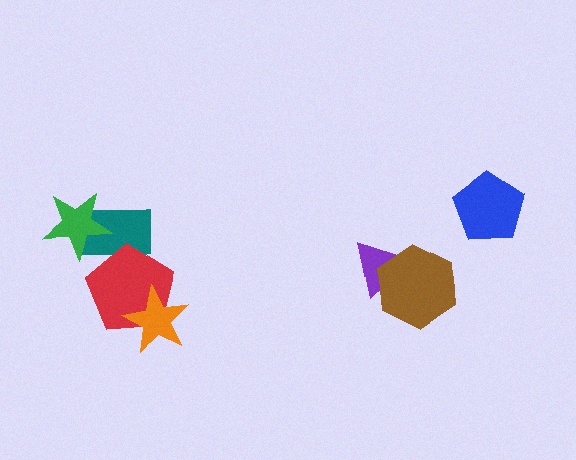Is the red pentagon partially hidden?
Yes, it is partially covered by another shape.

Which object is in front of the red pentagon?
The orange star is in front of the red pentagon.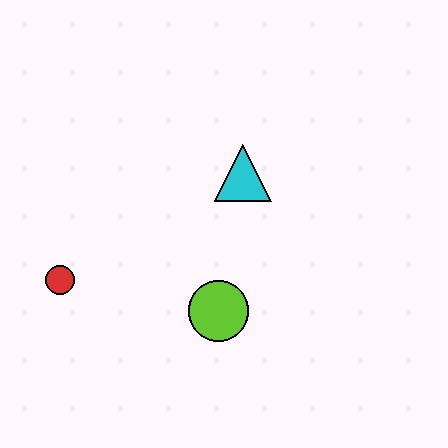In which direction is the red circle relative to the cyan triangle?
The red circle is to the left of the cyan triangle.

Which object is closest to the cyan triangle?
The lime circle is closest to the cyan triangle.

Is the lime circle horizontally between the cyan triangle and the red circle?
Yes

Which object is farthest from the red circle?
The cyan triangle is farthest from the red circle.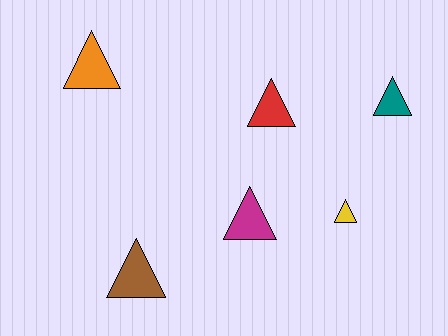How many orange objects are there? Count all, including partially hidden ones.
There is 1 orange object.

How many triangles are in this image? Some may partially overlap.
There are 6 triangles.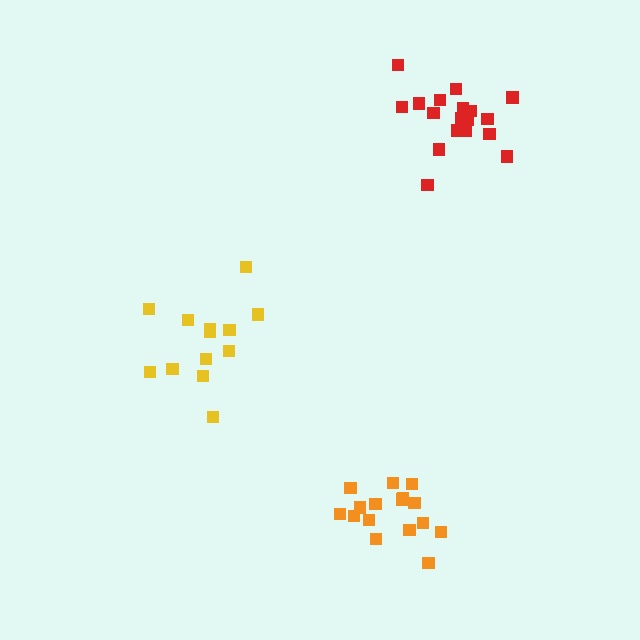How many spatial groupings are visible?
There are 3 spatial groupings.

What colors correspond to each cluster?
The clusters are colored: yellow, orange, red.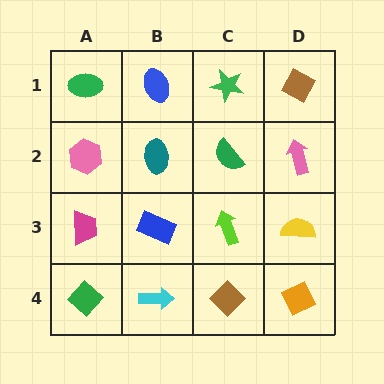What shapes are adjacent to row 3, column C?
A green semicircle (row 2, column C), a brown diamond (row 4, column C), a blue rectangle (row 3, column B), a yellow semicircle (row 3, column D).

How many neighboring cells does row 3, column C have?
4.